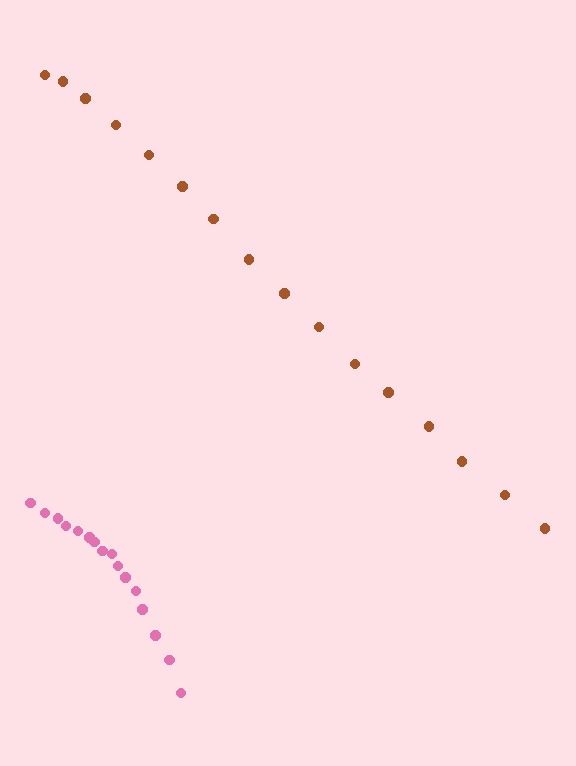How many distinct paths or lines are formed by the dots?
There are 2 distinct paths.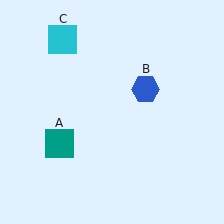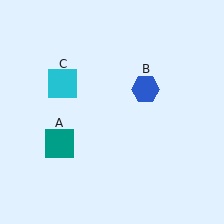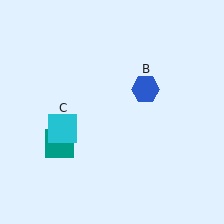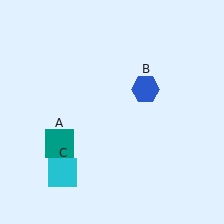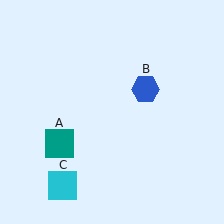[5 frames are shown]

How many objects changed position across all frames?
1 object changed position: cyan square (object C).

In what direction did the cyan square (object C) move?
The cyan square (object C) moved down.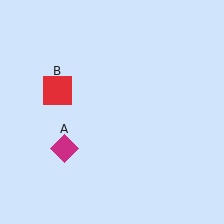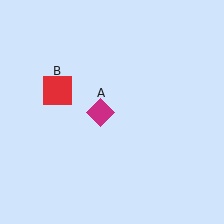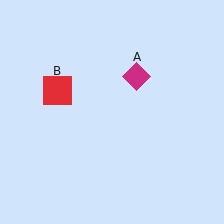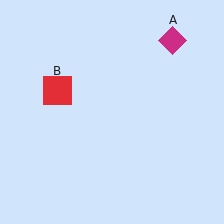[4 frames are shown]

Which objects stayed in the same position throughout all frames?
Red square (object B) remained stationary.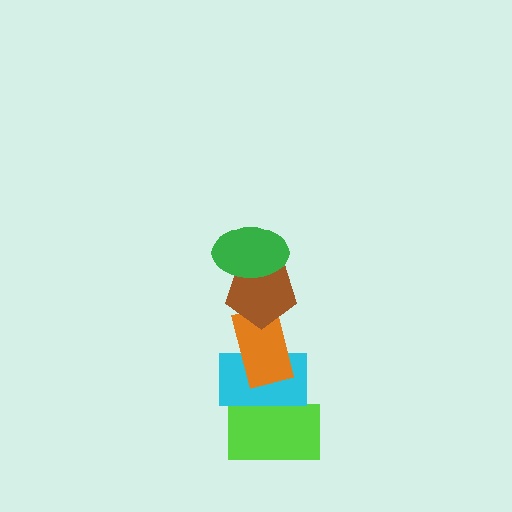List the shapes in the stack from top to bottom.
From top to bottom: the green ellipse, the brown pentagon, the orange rectangle, the cyan rectangle, the lime rectangle.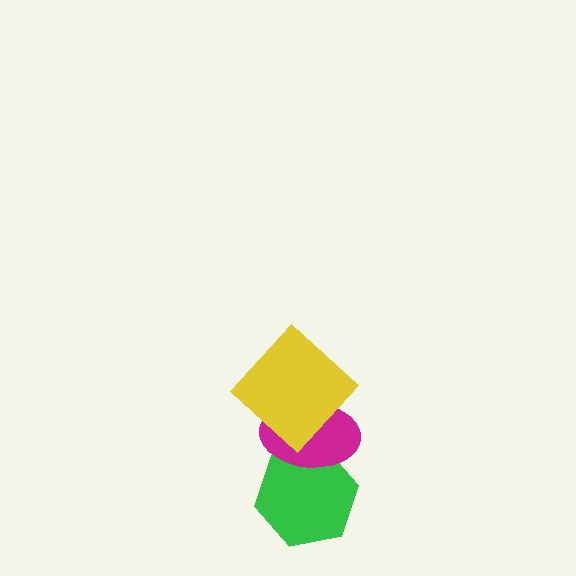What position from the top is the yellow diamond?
The yellow diamond is 1st from the top.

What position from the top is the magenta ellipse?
The magenta ellipse is 2nd from the top.